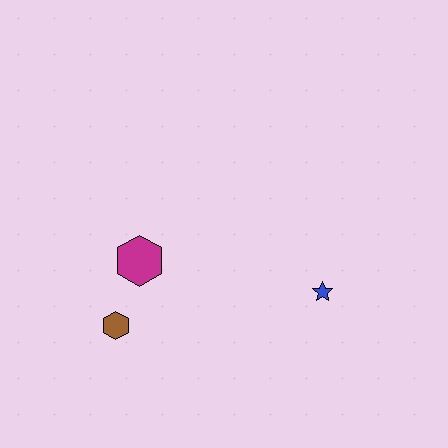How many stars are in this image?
There is 1 star.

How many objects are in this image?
There are 3 objects.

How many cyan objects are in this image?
There are no cyan objects.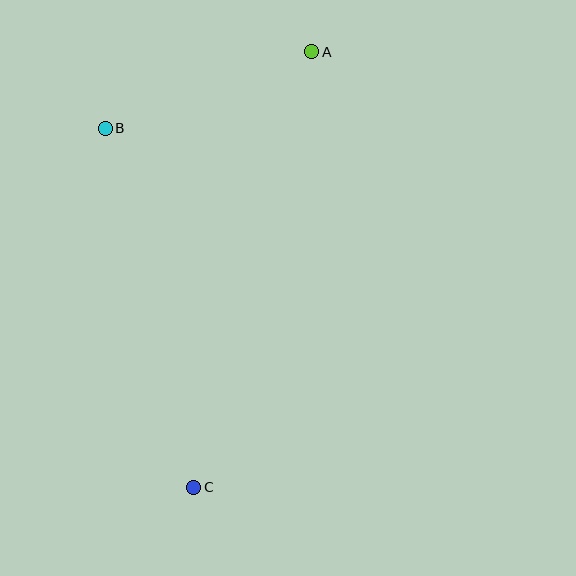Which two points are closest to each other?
Points A and B are closest to each other.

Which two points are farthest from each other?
Points A and C are farthest from each other.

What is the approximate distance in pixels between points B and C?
The distance between B and C is approximately 369 pixels.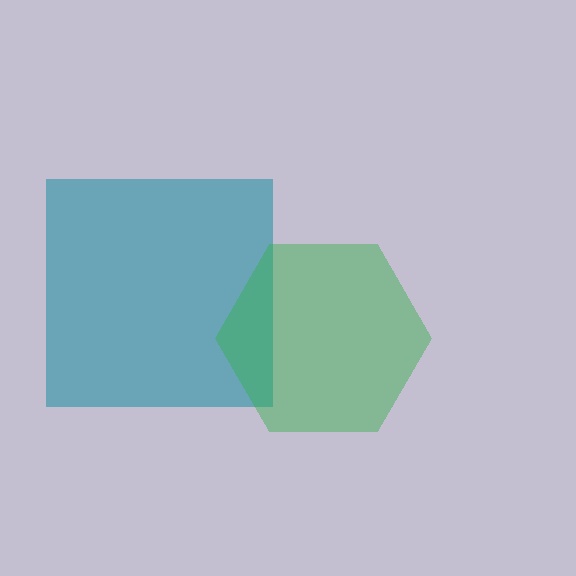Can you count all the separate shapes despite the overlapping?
Yes, there are 2 separate shapes.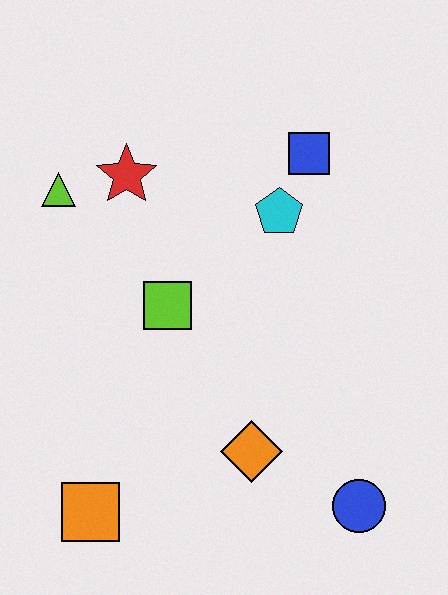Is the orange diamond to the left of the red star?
No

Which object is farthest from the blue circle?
The lime triangle is farthest from the blue circle.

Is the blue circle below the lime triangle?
Yes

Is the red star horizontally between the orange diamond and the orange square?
Yes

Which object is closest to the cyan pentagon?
The blue square is closest to the cyan pentagon.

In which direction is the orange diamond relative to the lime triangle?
The orange diamond is below the lime triangle.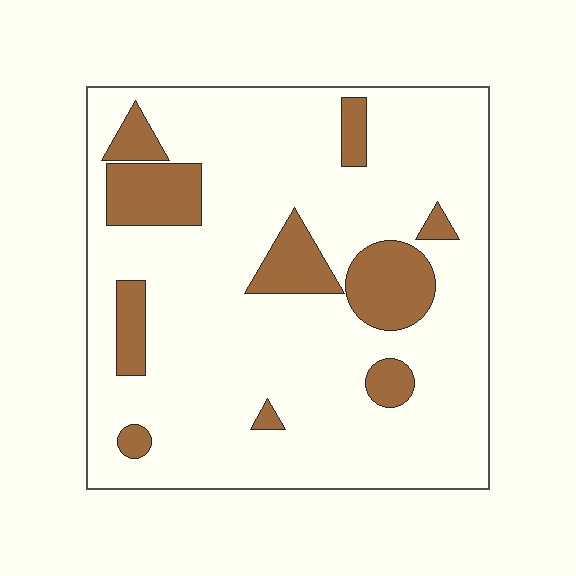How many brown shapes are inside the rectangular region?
10.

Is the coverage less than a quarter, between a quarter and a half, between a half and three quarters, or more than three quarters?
Less than a quarter.